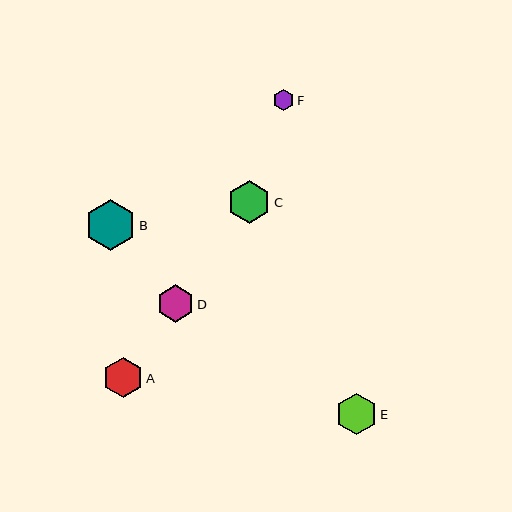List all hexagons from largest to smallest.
From largest to smallest: B, C, E, A, D, F.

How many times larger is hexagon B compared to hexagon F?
Hexagon B is approximately 2.4 times the size of hexagon F.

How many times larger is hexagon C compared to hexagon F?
Hexagon C is approximately 2.0 times the size of hexagon F.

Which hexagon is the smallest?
Hexagon F is the smallest with a size of approximately 21 pixels.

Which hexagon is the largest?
Hexagon B is the largest with a size of approximately 51 pixels.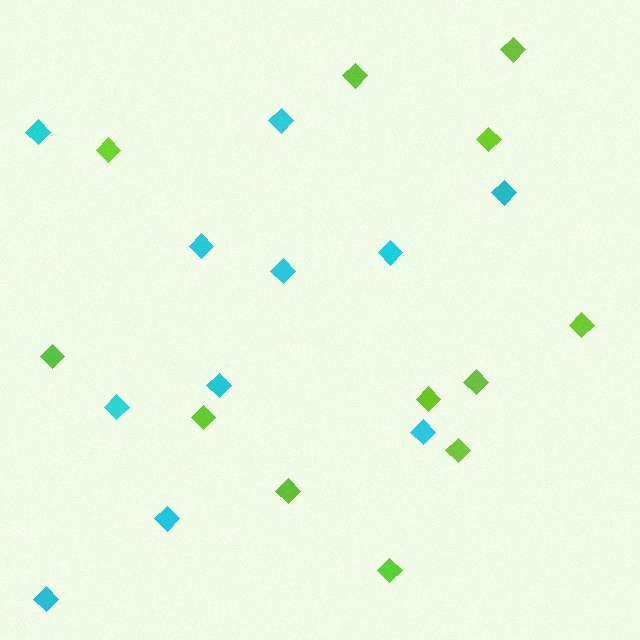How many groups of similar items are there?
There are 2 groups: one group of cyan diamonds (11) and one group of lime diamonds (12).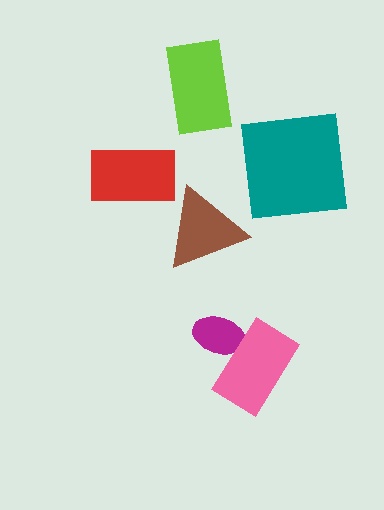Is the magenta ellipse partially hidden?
Yes, it is partially covered by another shape.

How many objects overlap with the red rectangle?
0 objects overlap with the red rectangle.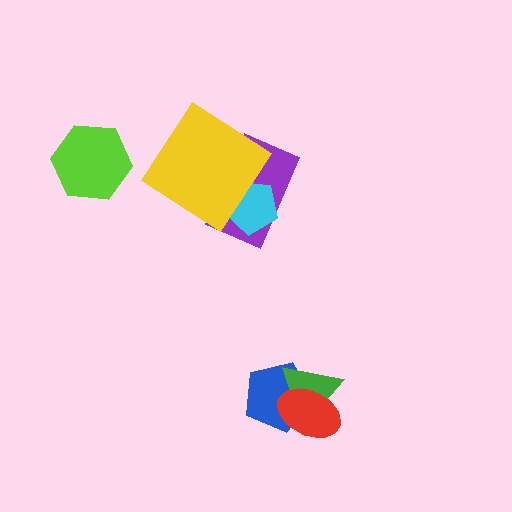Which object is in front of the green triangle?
The red ellipse is in front of the green triangle.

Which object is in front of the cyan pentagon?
The yellow diamond is in front of the cyan pentagon.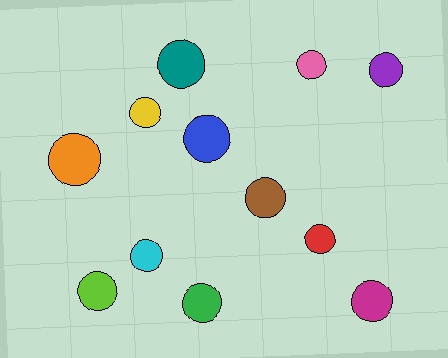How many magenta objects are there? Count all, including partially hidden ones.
There is 1 magenta object.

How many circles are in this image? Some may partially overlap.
There are 12 circles.